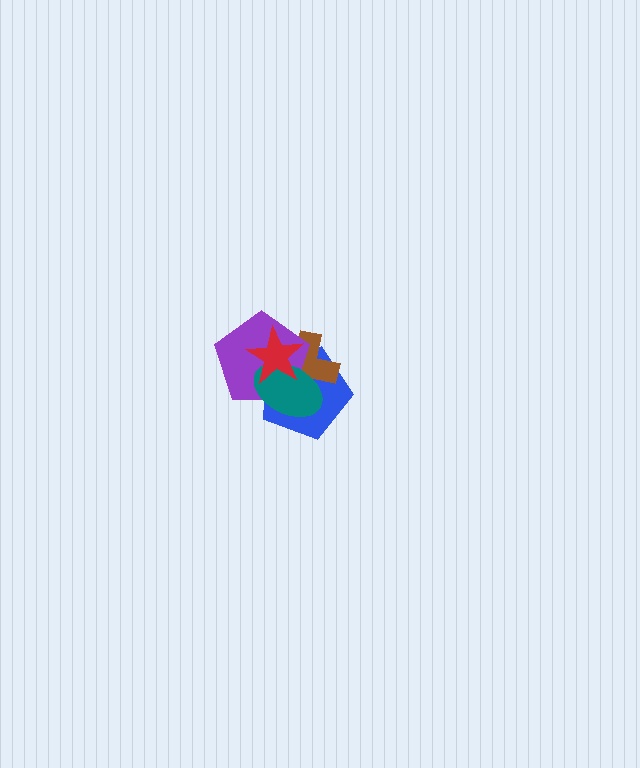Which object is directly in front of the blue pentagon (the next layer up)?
The brown cross is directly in front of the blue pentagon.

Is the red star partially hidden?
No, no other shape covers it.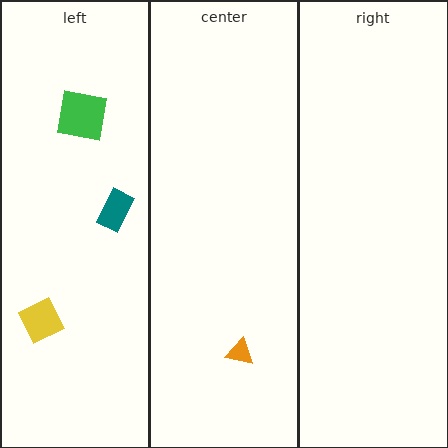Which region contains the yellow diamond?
The left region.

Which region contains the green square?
The left region.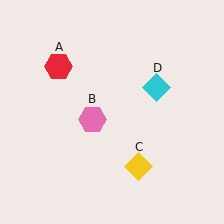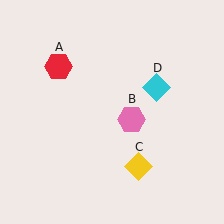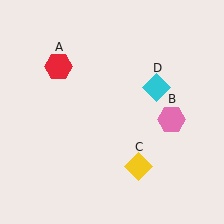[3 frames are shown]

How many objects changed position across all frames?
1 object changed position: pink hexagon (object B).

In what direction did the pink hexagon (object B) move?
The pink hexagon (object B) moved right.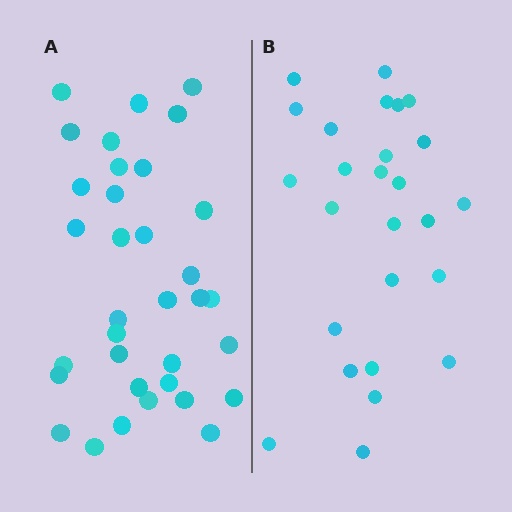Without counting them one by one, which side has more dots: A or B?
Region A (the left region) has more dots.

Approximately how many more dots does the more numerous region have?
Region A has roughly 8 or so more dots than region B.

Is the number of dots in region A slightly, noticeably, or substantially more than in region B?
Region A has noticeably more, but not dramatically so. The ratio is roughly 1.3 to 1.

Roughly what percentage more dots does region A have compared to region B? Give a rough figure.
About 30% more.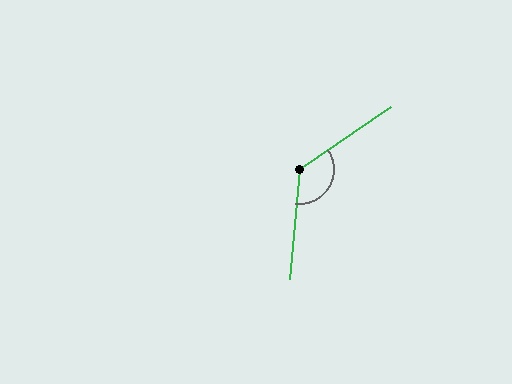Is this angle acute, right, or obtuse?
It is obtuse.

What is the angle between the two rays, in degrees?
Approximately 130 degrees.